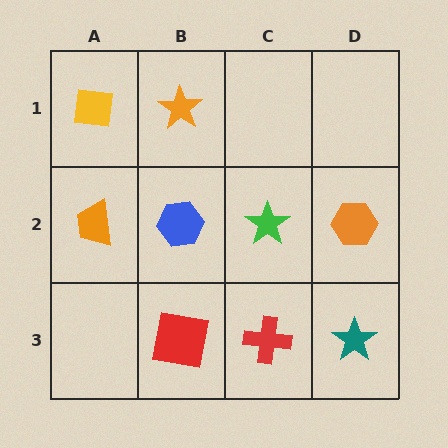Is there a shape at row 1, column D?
No, that cell is empty.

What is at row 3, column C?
A red cross.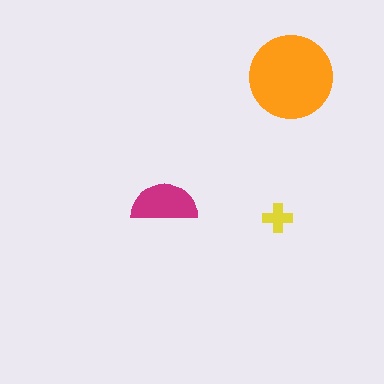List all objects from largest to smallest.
The orange circle, the magenta semicircle, the yellow cross.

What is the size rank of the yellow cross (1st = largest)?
3rd.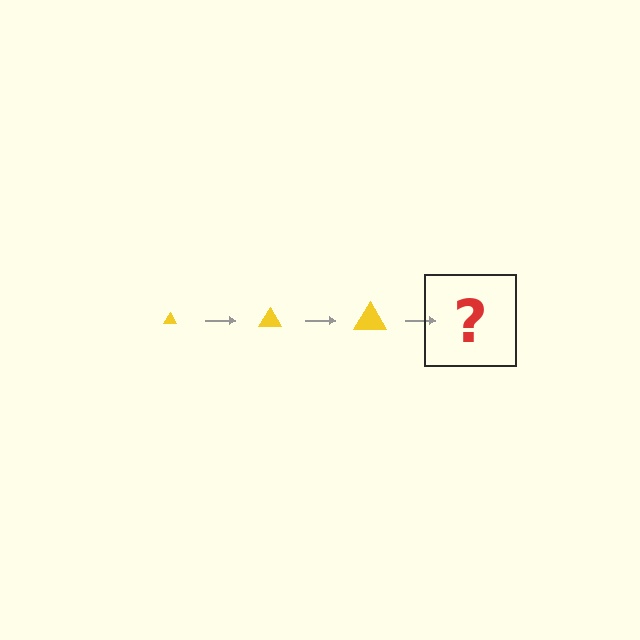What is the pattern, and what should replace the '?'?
The pattern is that the triangle gets progressively larger each step. The '?' should be a yellow triangle, larger than the previous one.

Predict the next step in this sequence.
The next step is a yellow triangle, larger than the previous one.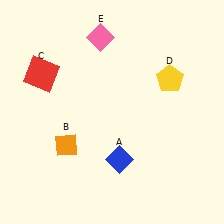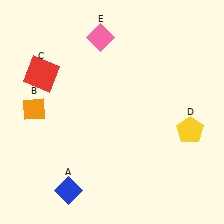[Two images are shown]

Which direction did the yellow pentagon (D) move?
The yellow pentagon (D) moved down.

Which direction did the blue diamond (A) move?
The blue diamond (A) moved left.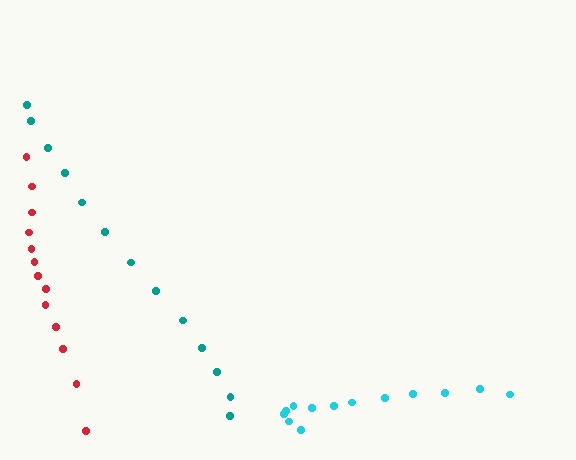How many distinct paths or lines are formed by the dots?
There are 3 distinct paths.